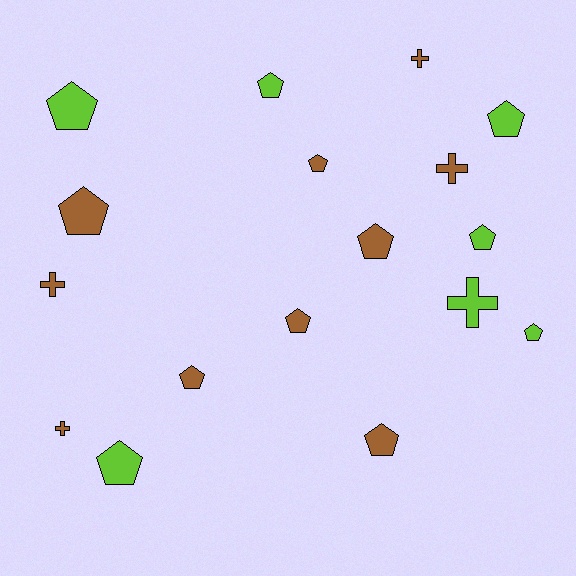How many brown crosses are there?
There are 4 brown crosses.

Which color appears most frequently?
Brown, with 10 objects.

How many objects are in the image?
There are 17 objects.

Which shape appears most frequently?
Pentagon, with 12 objects.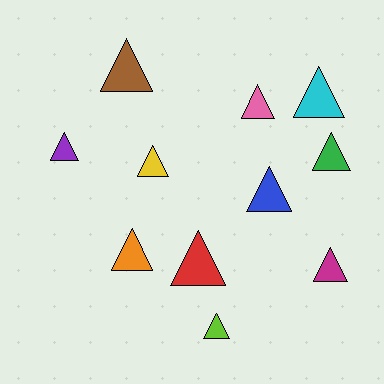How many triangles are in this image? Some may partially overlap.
There are 11 triangles.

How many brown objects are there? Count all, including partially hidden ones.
There is 1 brown object.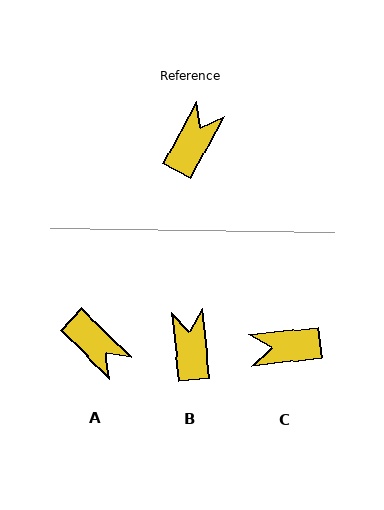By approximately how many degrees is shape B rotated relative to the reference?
Approximately 34 degrees counter-clockwise.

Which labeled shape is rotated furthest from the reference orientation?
C, about 124 degrees away.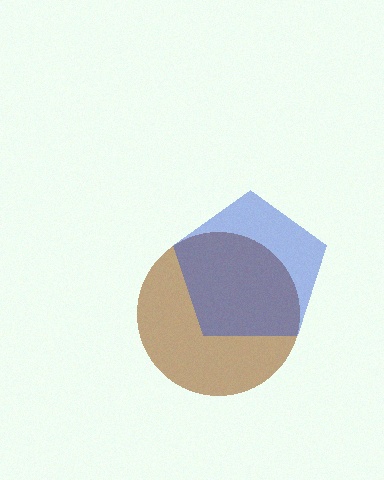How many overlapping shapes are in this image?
There are 2 overlapping shapes in the image.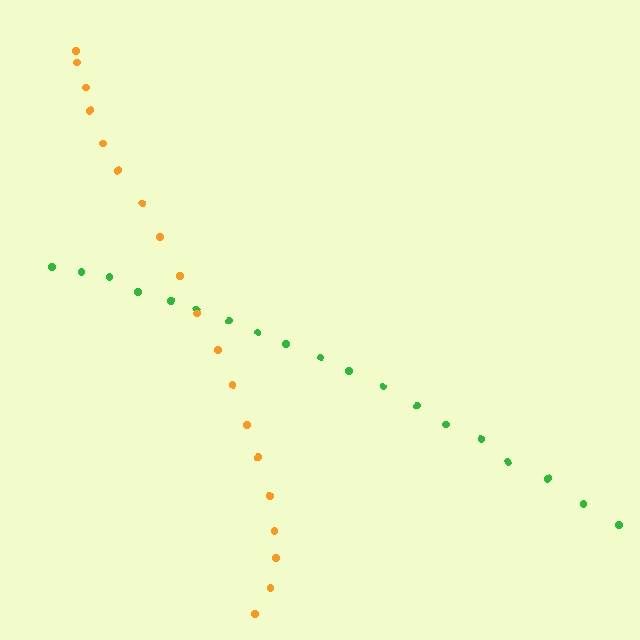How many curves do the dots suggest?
There are 2 distinct paths.